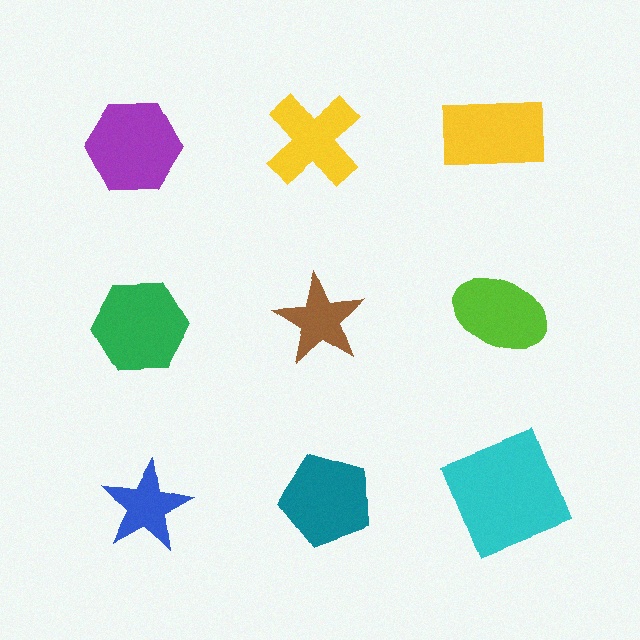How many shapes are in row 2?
3 shapes.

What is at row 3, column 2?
A teal pentagon.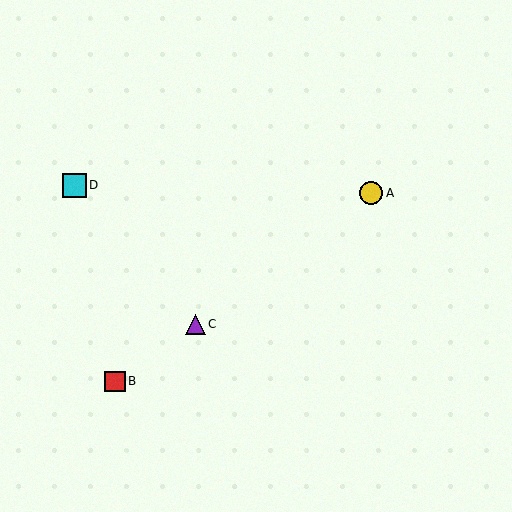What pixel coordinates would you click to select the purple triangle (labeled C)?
Click at (195, 324) to select the purple triangle C.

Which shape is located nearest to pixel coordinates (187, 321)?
The purple triangle (labeled C) at (195, 324) is nearest to that location.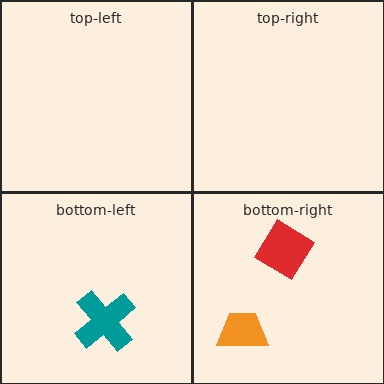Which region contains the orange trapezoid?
The bottom-right region.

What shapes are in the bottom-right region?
The red diamond, the orange trapezoid.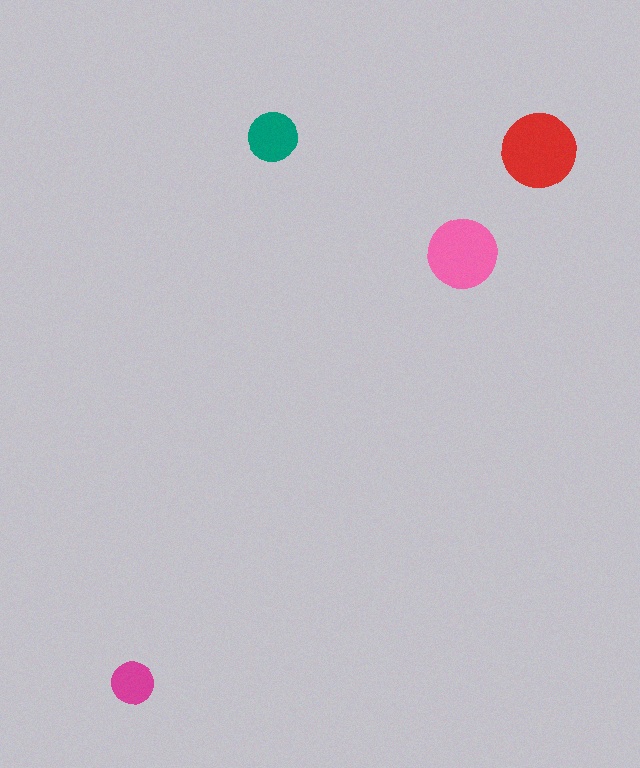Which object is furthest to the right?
The red circle is rightmost.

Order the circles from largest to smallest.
the red one, the pink one, the teal one, the magenta one.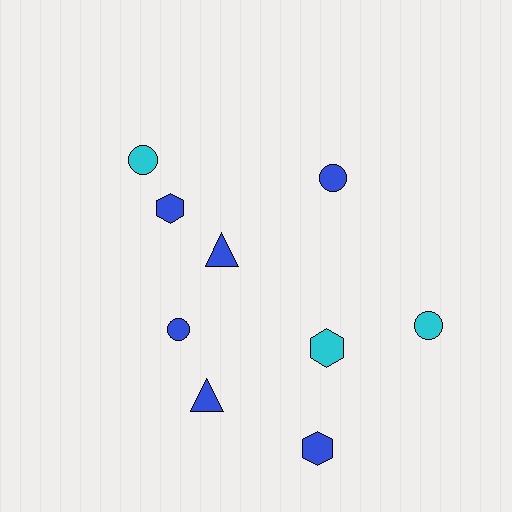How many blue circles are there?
There are 2 blue circles.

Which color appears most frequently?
Blue, with 6 objects.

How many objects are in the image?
There are 9 objects.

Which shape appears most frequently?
Circle, with 4 objects.